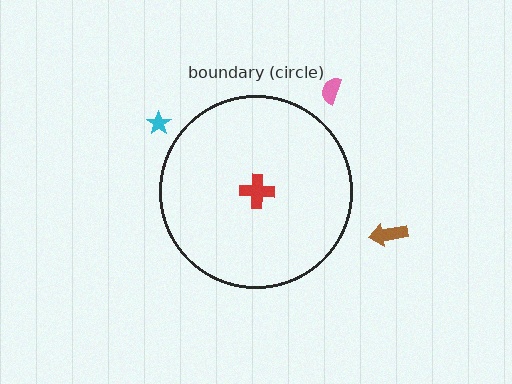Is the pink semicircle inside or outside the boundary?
Outside.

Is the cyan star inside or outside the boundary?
Outside.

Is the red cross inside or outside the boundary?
Inside.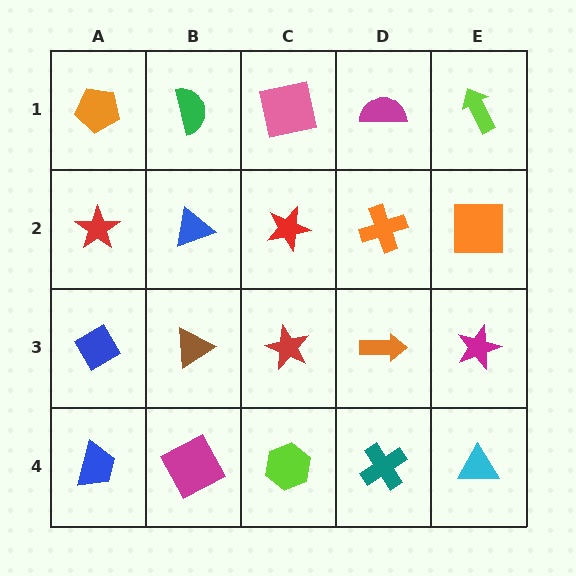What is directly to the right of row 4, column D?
A cyan triangle.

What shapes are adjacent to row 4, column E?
A magenta star (row 3, column E), a teal cross (row 4, column D).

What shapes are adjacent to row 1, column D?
An orange cross (row 2, column D), a pink square (row 1, column C), a lime arrow (row 1, column E).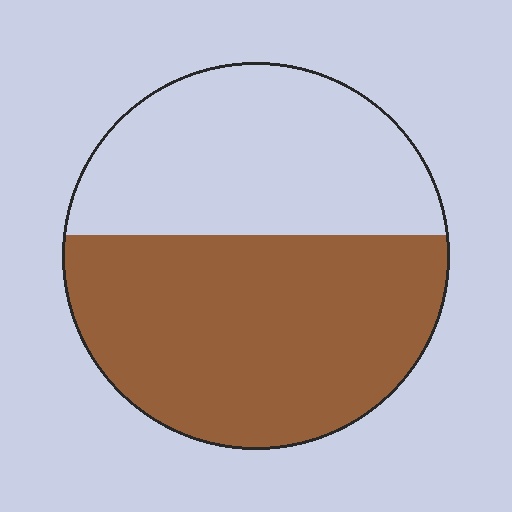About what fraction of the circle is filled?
About three fifths (3/5).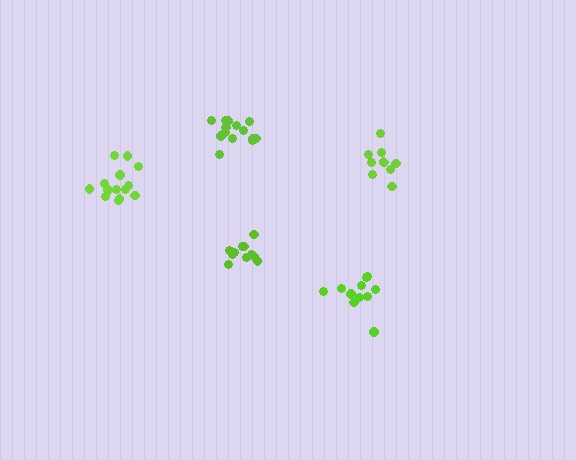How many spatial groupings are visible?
There are 5 spatial groupings.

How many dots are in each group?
Group 1: 10 dots, Group 2: 11 dots, Group 3: 14 dots, Group 4: 11 dots, Group 5: 15 dots (61 total).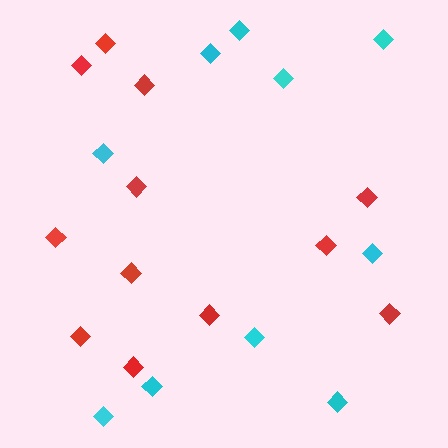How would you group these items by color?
There are 2 groups: one group of cyan diamonds (10) and one group of red diamonds (12).